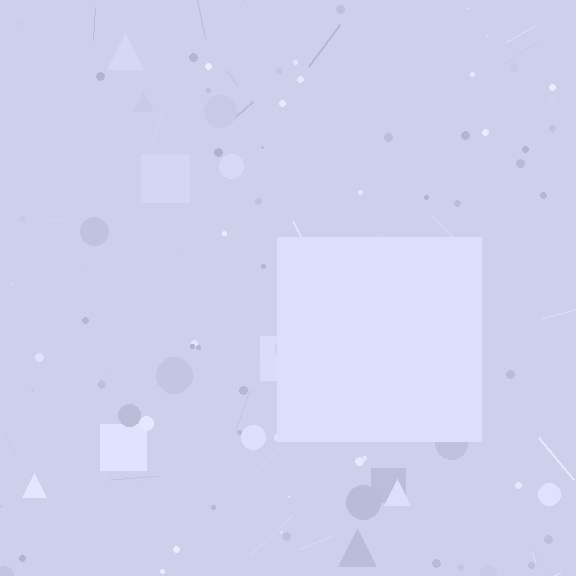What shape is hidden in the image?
A square is hidden in the image.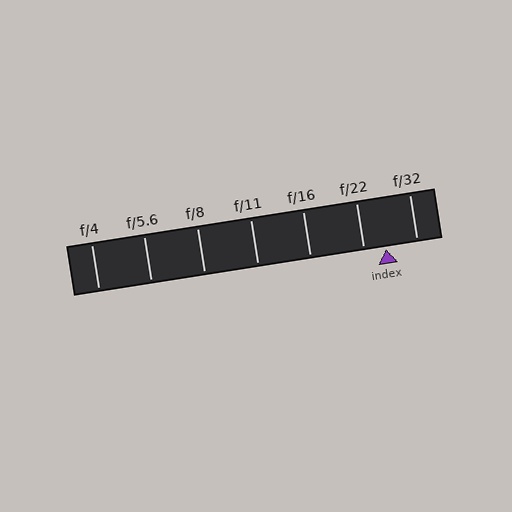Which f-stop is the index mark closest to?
The index mark is closest to f/22.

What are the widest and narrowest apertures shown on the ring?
The widest aperture shown is f/4 and the narrowest is f/32.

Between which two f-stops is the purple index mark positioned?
The index mark is between f/22 and f/32.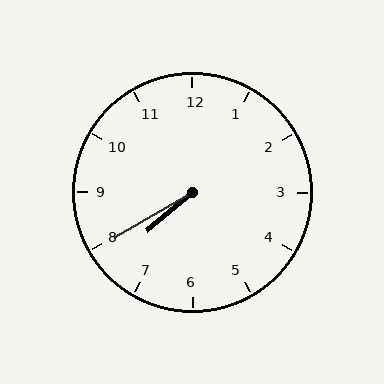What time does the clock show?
7:40.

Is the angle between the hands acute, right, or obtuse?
It is acute.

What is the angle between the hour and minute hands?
Approximately 10 degrees.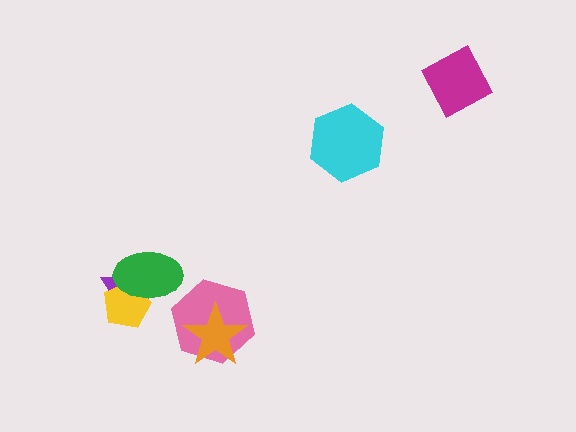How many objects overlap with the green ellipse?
2 objects overlap with the green ellipse.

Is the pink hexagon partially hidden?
Yes, it is partially covered by another shape.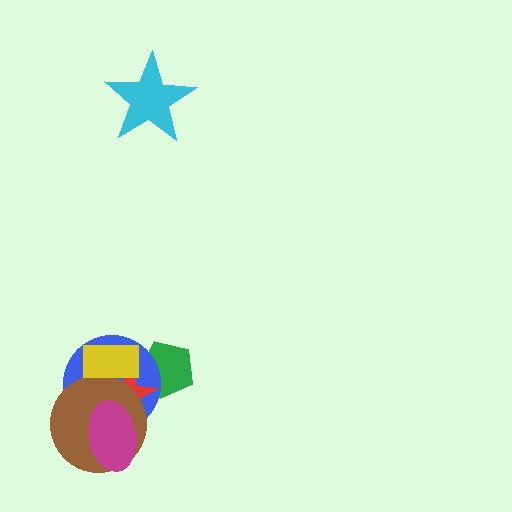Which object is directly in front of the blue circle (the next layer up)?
The red star is directly in front of the blue circle.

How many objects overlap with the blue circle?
5 objects overlap with the blue circle.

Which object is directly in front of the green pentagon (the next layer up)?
The blue circle is directly in front of the green pentagon.